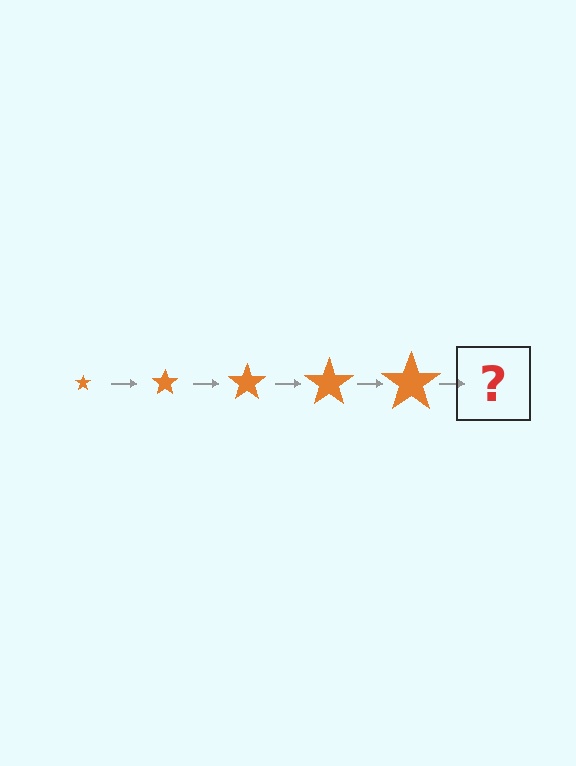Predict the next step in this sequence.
The next step is an orange star, larger than the previous one.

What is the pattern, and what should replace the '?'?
The pattern is that the star gets progressively larger each step. The '?' should be an orange star, larger than the previous one.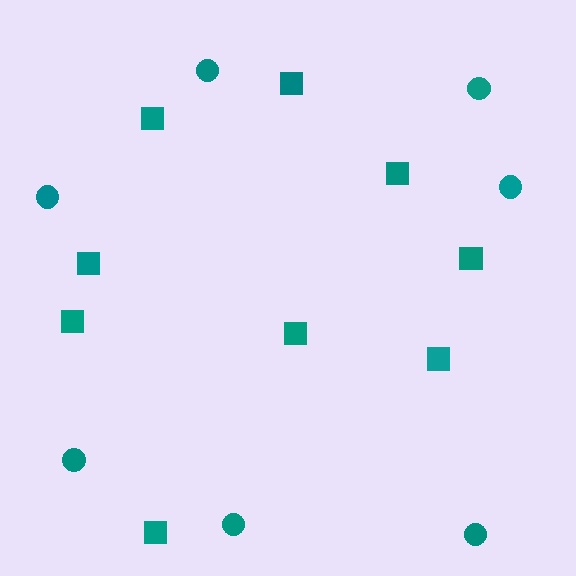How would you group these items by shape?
There are 2 groups: one group of circles (7) and one group of squares (9).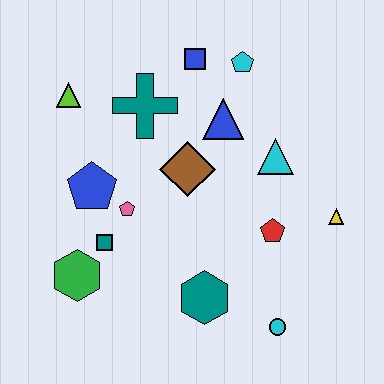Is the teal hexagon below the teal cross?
Yes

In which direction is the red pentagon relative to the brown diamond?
The red pentagon is to the right of the brown diamond.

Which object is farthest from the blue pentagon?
The yellow triangle is farthest from the blue pentagon.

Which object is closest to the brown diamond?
The blue triangle is closest to the brown diamond.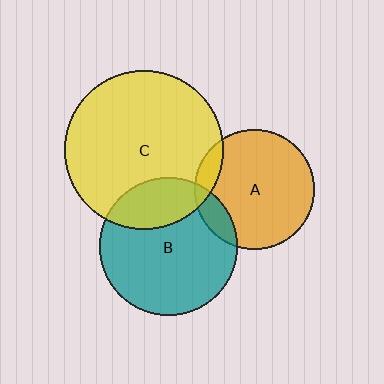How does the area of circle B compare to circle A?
Approximately 1.3 times.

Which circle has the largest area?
Circle C (yellow).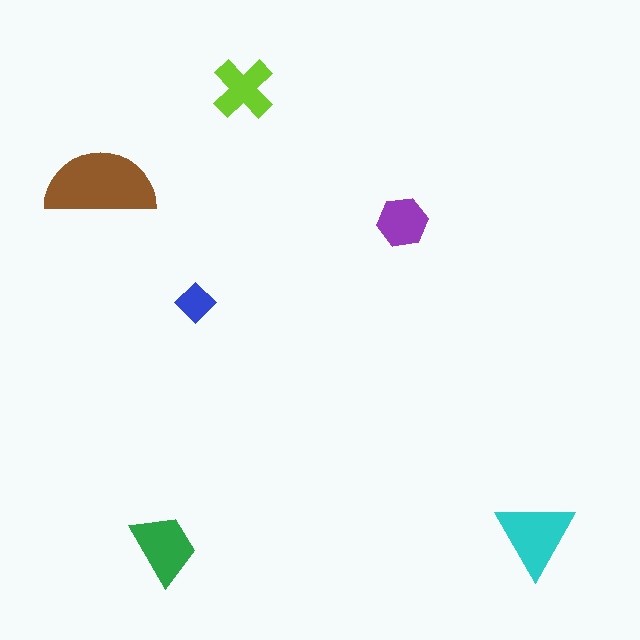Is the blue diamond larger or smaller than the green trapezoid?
Smaller.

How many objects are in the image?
There are 6 objects in the image.